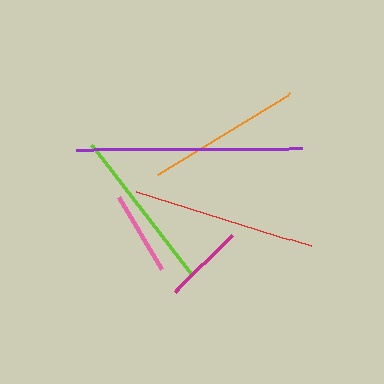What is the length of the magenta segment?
The magenta segment is approximately 82 pixels long.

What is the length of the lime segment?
The lime segment is approximately 166 pixels long.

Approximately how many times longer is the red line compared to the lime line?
The red line is approximately 1.1 times the length of the lime line.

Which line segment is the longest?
The purple line is the longest at approximately 226 pixels.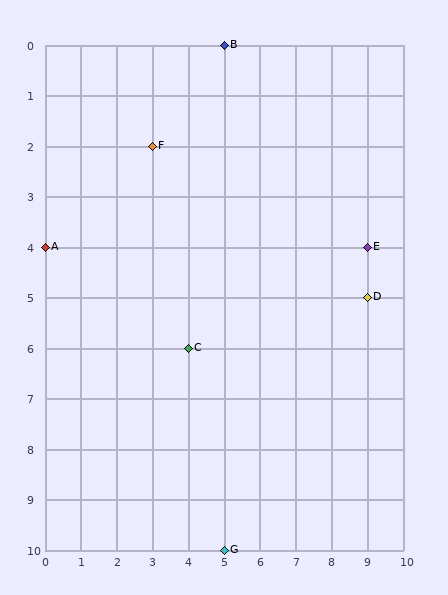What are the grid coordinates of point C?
Point C is at grid coordinates (4, 6).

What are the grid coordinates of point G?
Point G is at grid coordinates (5, 10).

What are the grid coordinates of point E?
Point E is at grid coordinates (9, 4).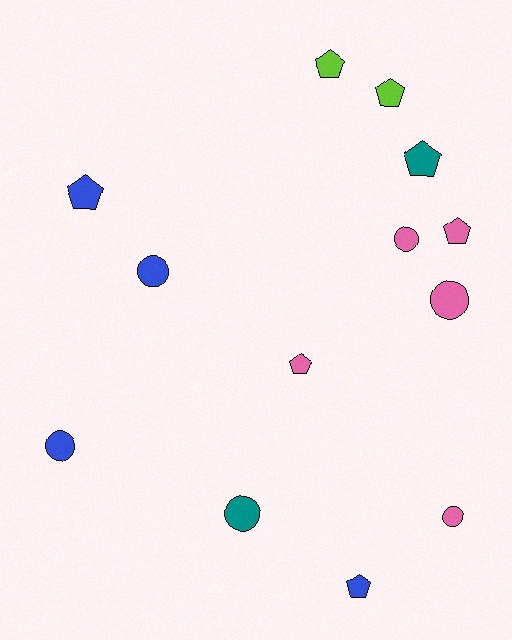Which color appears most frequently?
Pink, with 5 objects.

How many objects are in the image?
There are 13 objects.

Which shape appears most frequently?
Pentagon, with 7 objects.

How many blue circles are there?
There are 2 blue circles.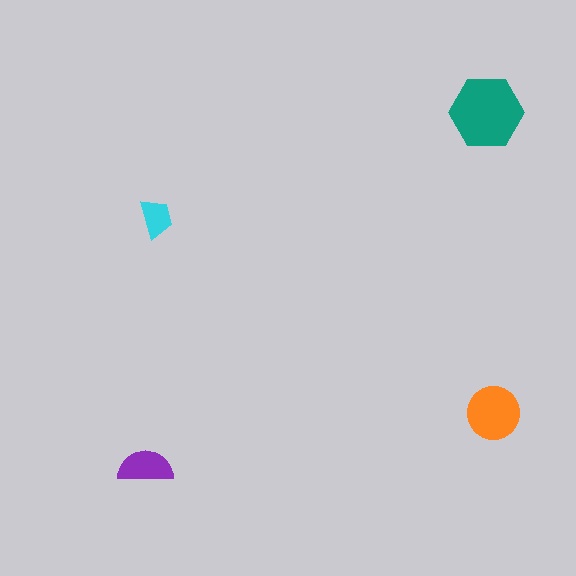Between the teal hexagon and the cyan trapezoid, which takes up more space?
The teal hexagon.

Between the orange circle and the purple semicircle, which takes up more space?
The orange circle.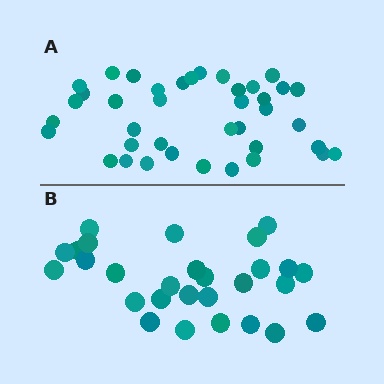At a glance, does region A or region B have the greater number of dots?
Region A (the top region) has more dots.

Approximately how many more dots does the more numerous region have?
Region A has roughly 12 or so more dots than region B.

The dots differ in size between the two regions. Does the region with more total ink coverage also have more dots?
No. Region B has more total ink coverage because its dots are larger, but region A actually contains more individual dots. Total area can be misleading — the number of items is what matters here.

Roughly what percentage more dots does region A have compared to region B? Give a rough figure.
About 40% more.